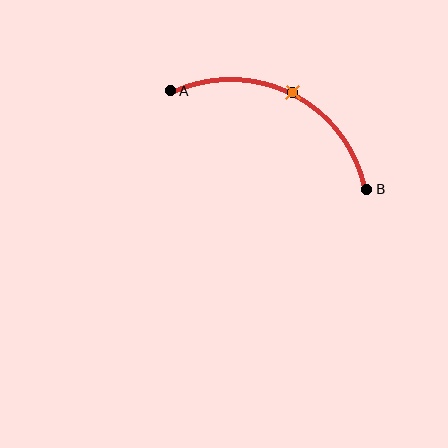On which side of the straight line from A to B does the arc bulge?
The arc bulges above the straight line connecting A and B.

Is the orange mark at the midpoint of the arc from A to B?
Yes. The orange mark lies on the arc at equal arc-length from both A and B — it is the arc midpoint.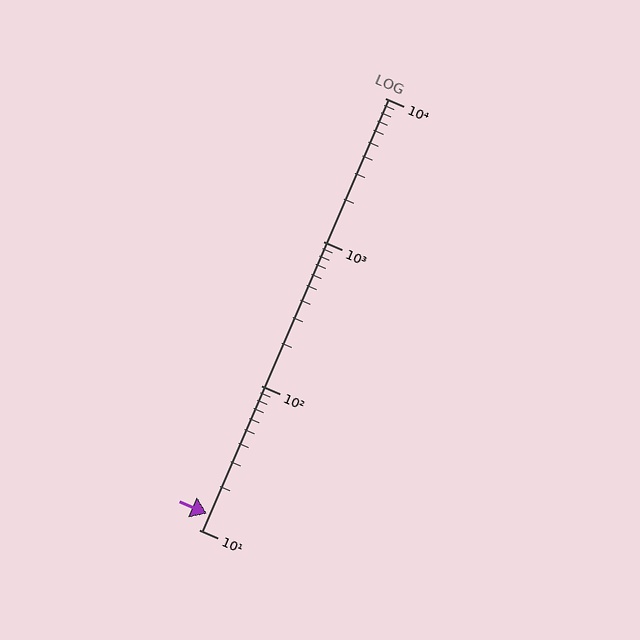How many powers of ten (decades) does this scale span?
The scale spans 3 decades, from 10 to 10000.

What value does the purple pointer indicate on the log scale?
The pointer indicates approximately 13.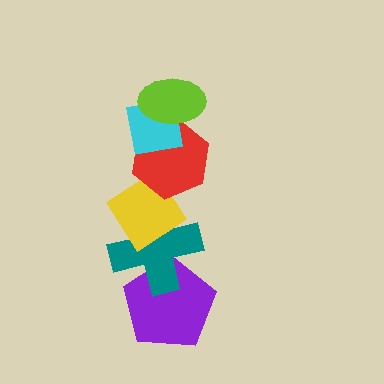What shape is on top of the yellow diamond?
The red hexagon is on top of the yellow diamond.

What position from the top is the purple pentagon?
The purple pentagon is 6th from the top.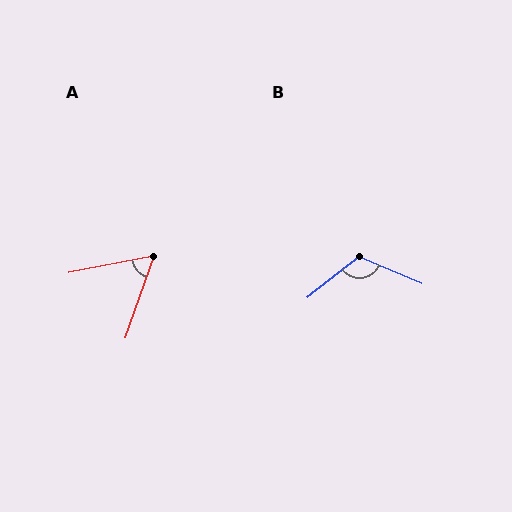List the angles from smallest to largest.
A (60°), B (119°).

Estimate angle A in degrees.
Approximately 60 degrees.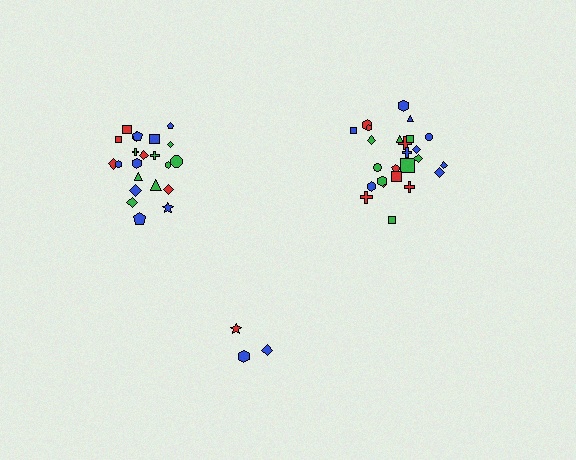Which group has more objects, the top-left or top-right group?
The top-right group.